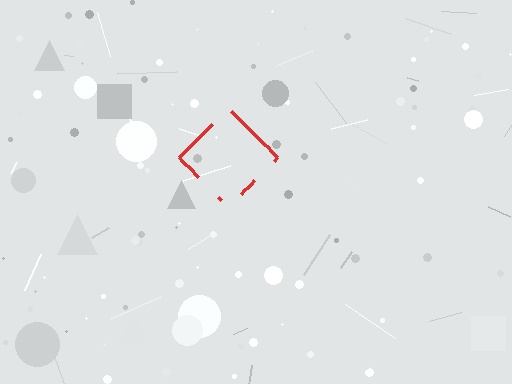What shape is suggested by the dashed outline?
The dashed outline suggests a diamond.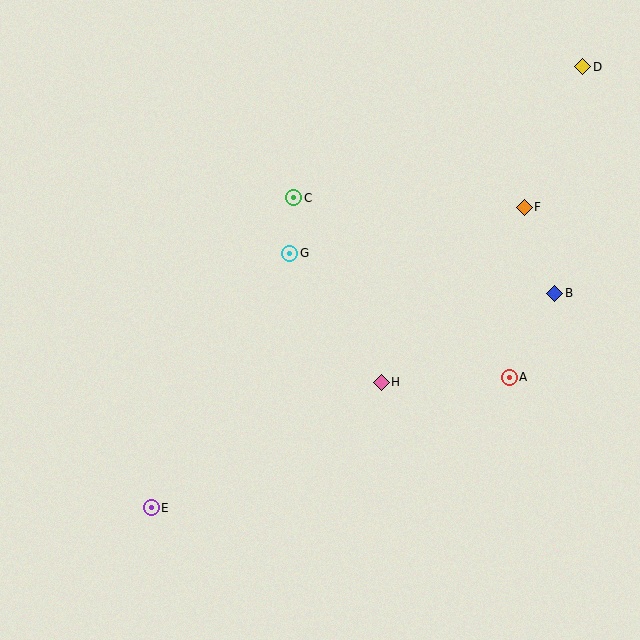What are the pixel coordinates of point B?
Point B is at (555, 293).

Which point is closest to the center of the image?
Point G at (290, 253) is closest to the center.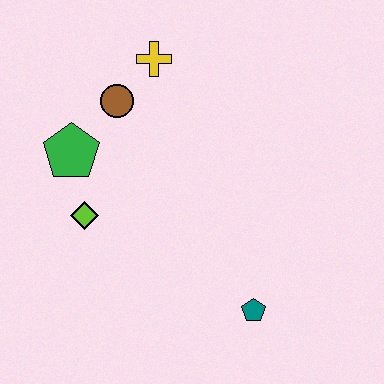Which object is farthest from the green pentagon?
The teal pentagon is farthest from the green pentagon.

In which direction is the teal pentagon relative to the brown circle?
The teal pentagon is below the brown circle.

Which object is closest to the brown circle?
The yellow cross is closest to the brown circle.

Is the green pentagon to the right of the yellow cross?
No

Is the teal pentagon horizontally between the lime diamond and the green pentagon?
No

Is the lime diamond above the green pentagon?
No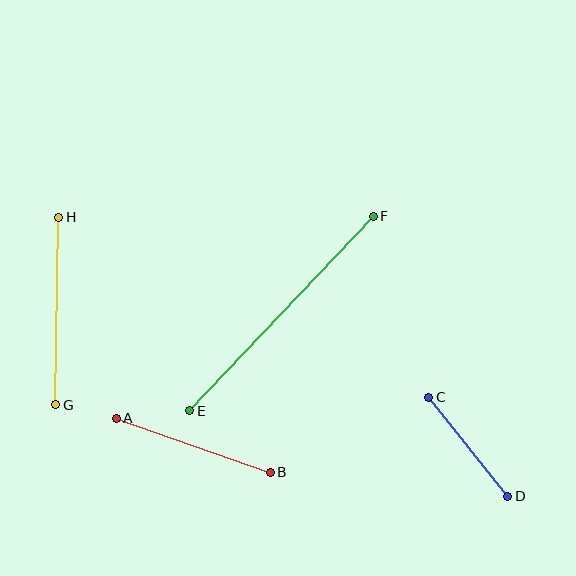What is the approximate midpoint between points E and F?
The midpoint is at approximately (281, 313) pixels.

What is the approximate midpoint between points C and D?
The midpoint is at approximately (468, 447) pixels.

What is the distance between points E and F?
The distance is approximately 267 pixels.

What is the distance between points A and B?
The distance is approximately 164 pixels.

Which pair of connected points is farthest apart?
Points E and F are farthest apart.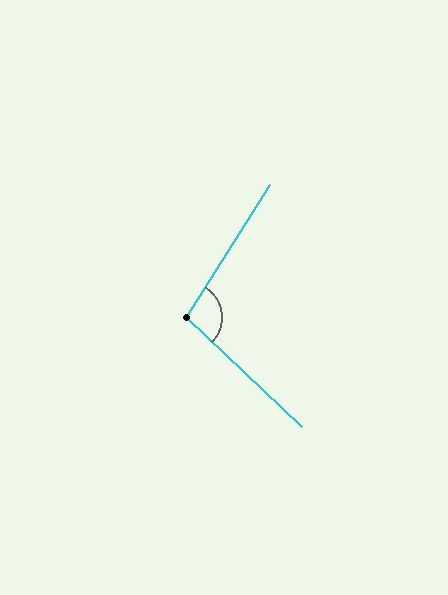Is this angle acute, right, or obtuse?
It is obtuse.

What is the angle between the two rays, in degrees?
Approximately 101 degrees.